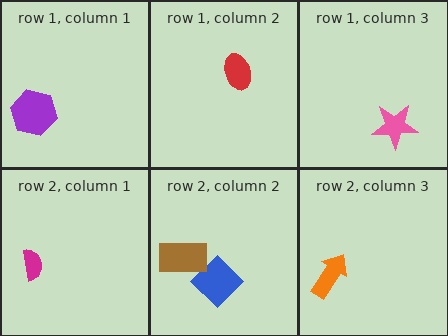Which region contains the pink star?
The row 1, column 3 region.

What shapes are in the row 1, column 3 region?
The pink star.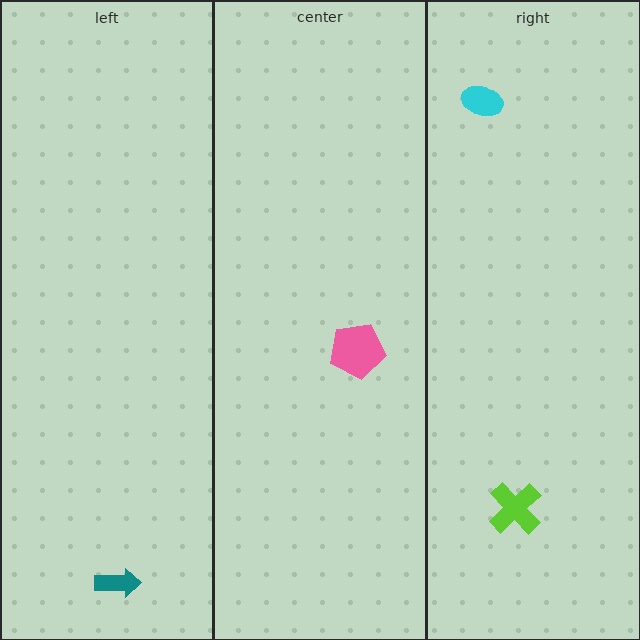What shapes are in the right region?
The lime cross, the cyan ellipse.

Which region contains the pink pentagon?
The center region.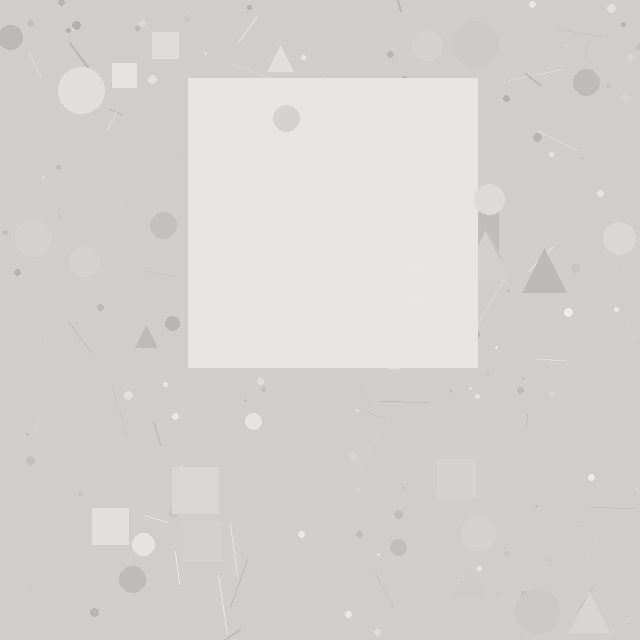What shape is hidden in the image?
A square is hidden in the image.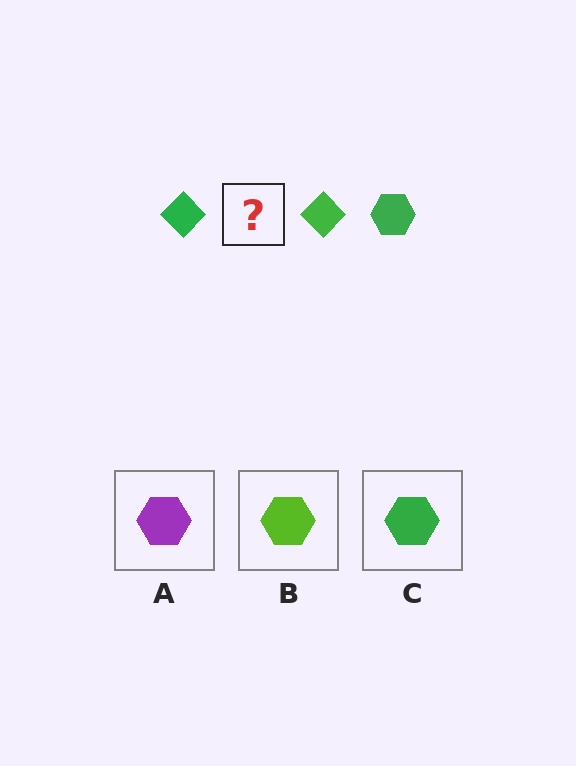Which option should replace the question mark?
Option C.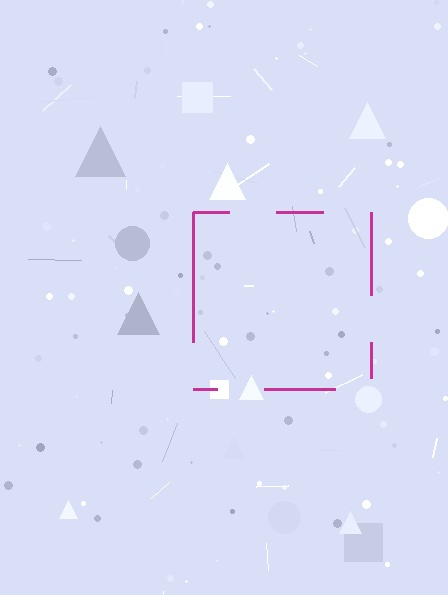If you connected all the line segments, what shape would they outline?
They would outline a square.